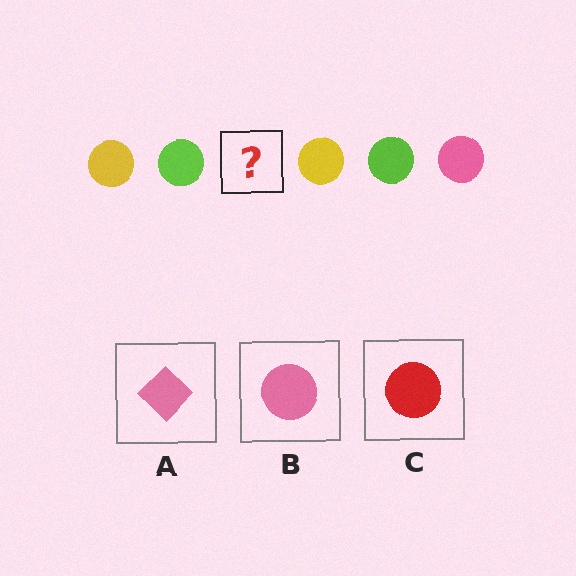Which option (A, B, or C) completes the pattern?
B.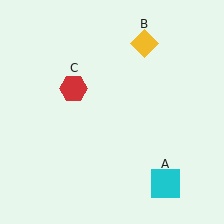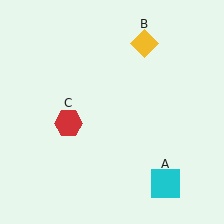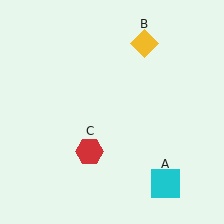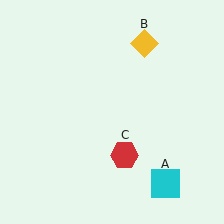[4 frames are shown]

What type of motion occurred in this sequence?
The red hexagon (object C) rotated counterclockwise around the center of the scene.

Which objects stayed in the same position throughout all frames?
Cyan square (object A) and yellow diamond (object B) remained stationary.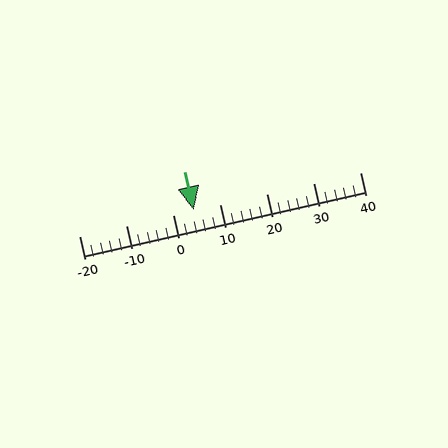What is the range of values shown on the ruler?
The ruler shows values from -20 to 40.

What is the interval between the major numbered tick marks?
The major tick marks are spaced 10 units apart.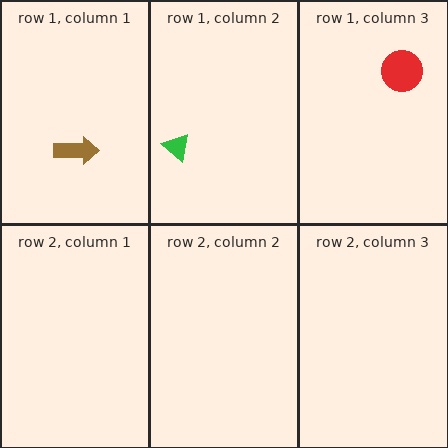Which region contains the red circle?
The row 1, column 3 region.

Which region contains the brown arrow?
The row 1, column 1 region.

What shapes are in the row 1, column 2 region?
The green triangle.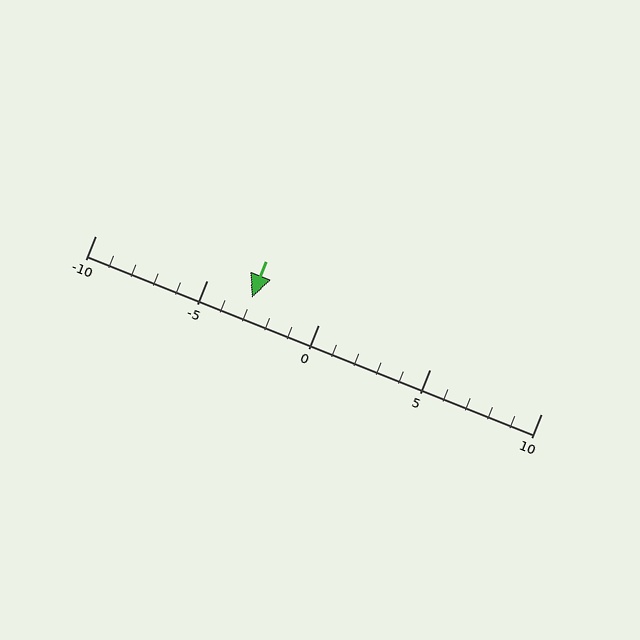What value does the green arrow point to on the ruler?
The green arrow points to approximately -3.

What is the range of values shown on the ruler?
The ruler shows values from -10 to 10.